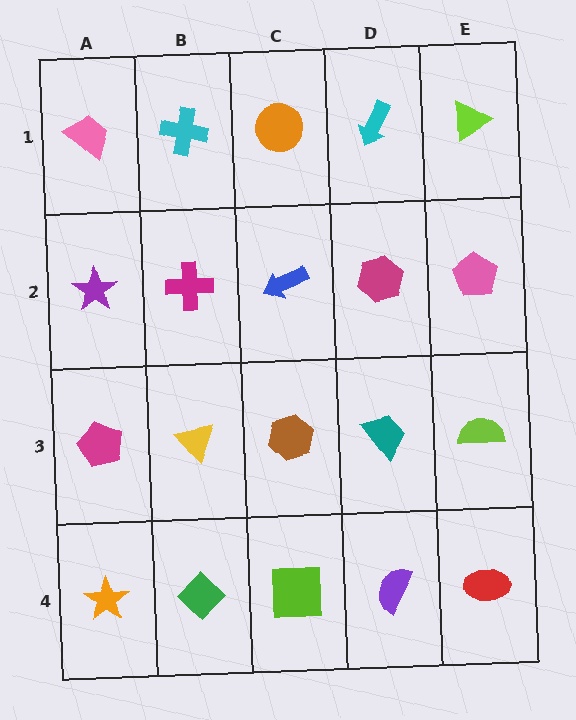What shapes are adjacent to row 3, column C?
A blue arrow (row 2, column C), a lime square (row 4, column C), a yellow triangle (row 3, column B), a teal trapezoid (row 3, column D).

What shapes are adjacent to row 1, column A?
A purple star (row 2, column A), a cyan cross (row 1, column B).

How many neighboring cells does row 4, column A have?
2.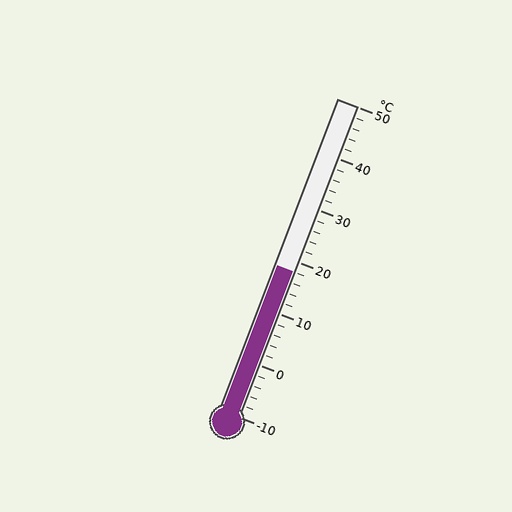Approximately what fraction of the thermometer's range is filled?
The thermometer is filled to approximately 45% of its range.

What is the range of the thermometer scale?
The thermometer scale ranges from -10°C to 50°C.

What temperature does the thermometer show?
The thermometer shows approximately 18°C.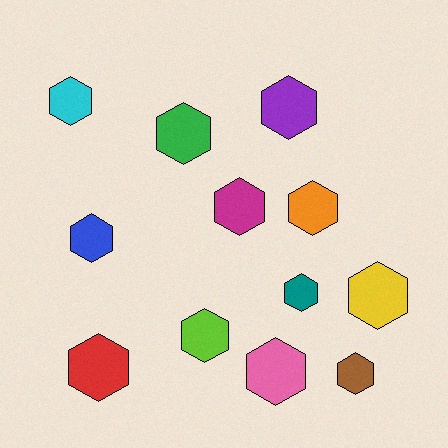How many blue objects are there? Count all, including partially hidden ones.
There is 1 blue object.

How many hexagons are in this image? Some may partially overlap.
There are 12 hexagons.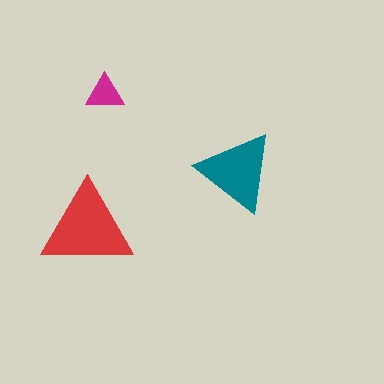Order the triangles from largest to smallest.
the red one, the teal one, the magenta one.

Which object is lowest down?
The red triangle is bottommost.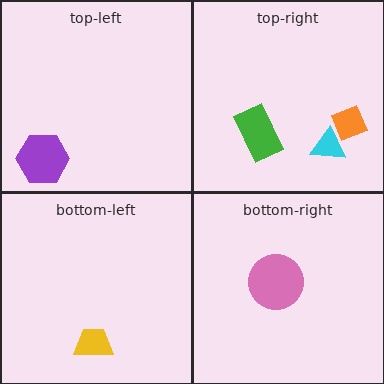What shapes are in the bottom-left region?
The yellow trapezoid.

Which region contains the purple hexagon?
The top-left region.